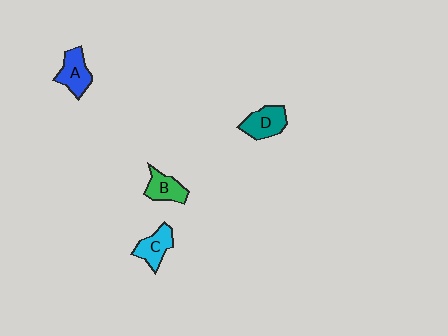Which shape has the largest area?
Shape D (teal).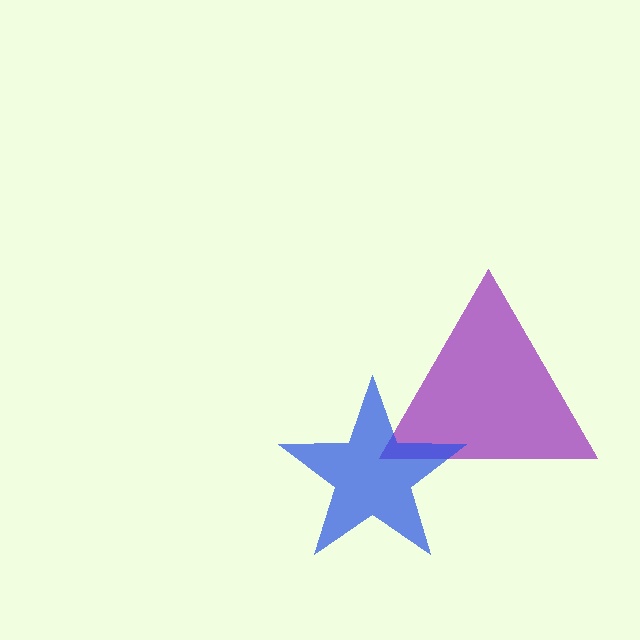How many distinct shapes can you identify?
There are 2 distinct shapes: a purple triangle, a blue star.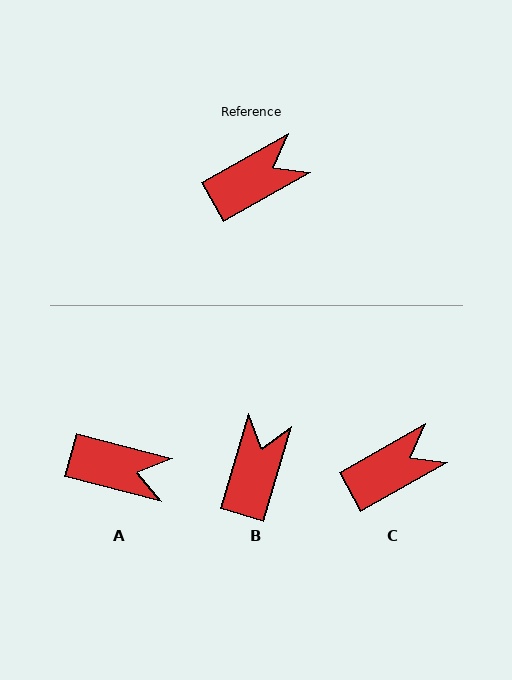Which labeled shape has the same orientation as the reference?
C.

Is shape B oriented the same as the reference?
No, it is off by about 44 degrees.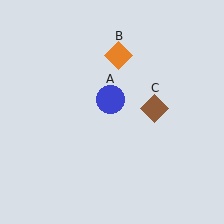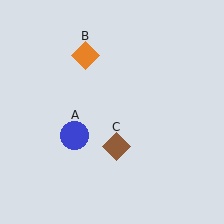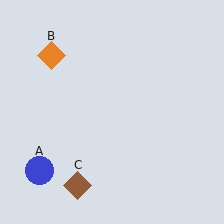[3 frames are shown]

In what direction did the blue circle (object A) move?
The blue circle (object A) moved down and to the left.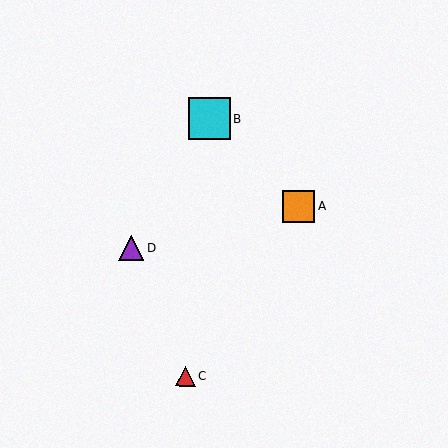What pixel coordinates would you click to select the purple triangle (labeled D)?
Click at (131, 248) to select the purple triangle D.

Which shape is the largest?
The cyan square (labeled B) is the largest.